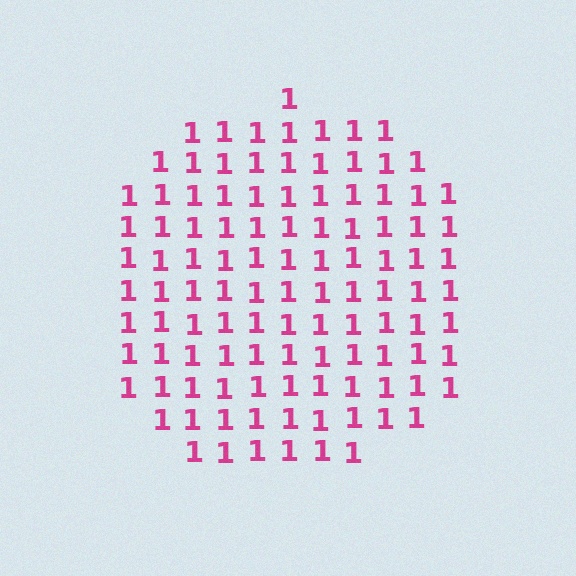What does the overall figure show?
The overall figure shows a circle.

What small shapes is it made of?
It is made of small digit 1's.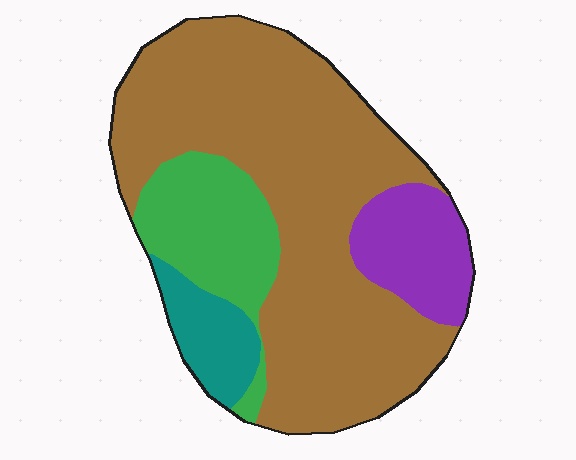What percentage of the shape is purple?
Purple covers about 10% of the shape.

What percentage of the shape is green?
Green covers 16% of the shape.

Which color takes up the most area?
Brown, at roughly 65%.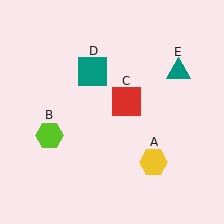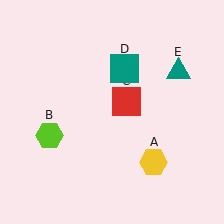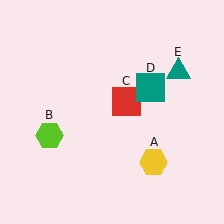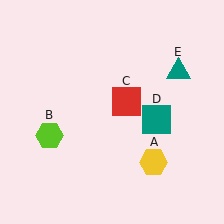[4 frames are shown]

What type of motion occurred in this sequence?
The teal square (object D) rotated clockwise around the center of the scene.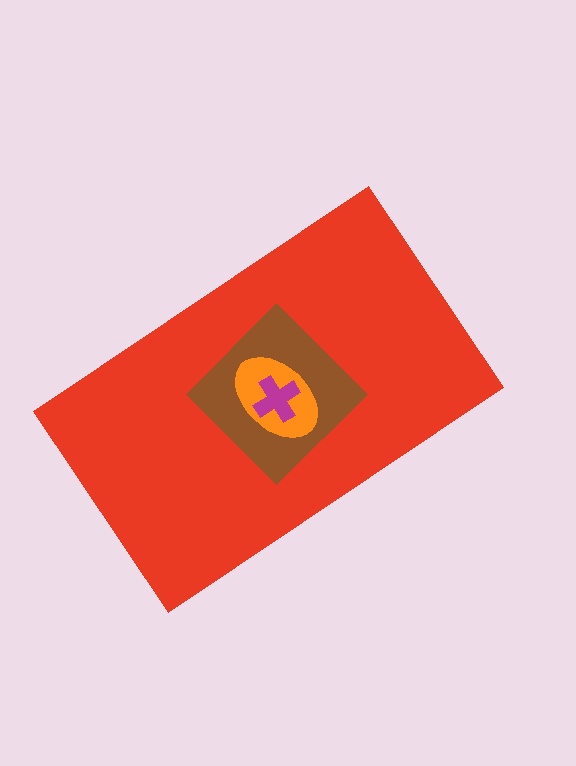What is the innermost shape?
The magenta cross.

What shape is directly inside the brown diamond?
The orange ellipse.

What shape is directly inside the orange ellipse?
The magenta cross.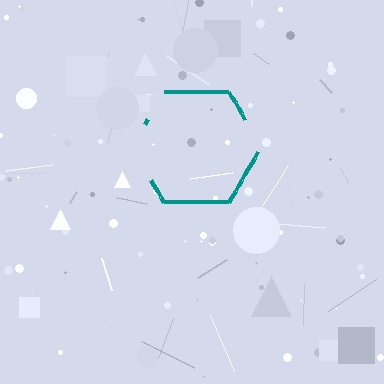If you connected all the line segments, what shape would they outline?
They would outline a hexagon.